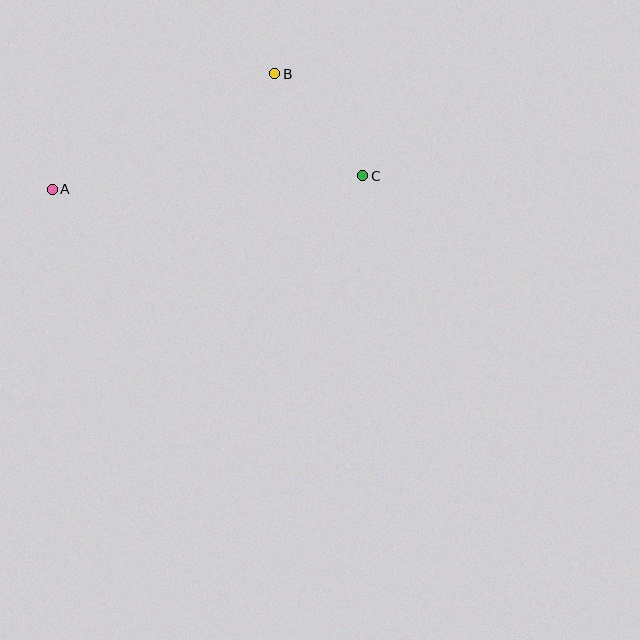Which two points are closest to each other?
Points B and C are closest to each other.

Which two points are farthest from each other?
Points A and C are farthest from each other.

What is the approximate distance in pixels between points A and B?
The distance between A and B is approximately 251 pixels.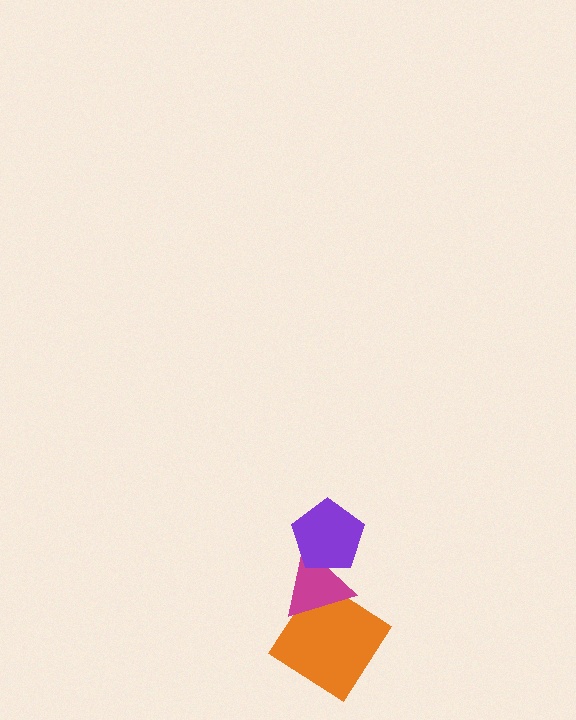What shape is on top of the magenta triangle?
The purple pentagon is on top of the magenta triangle.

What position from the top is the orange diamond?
The orange diamond is 3rd from the top.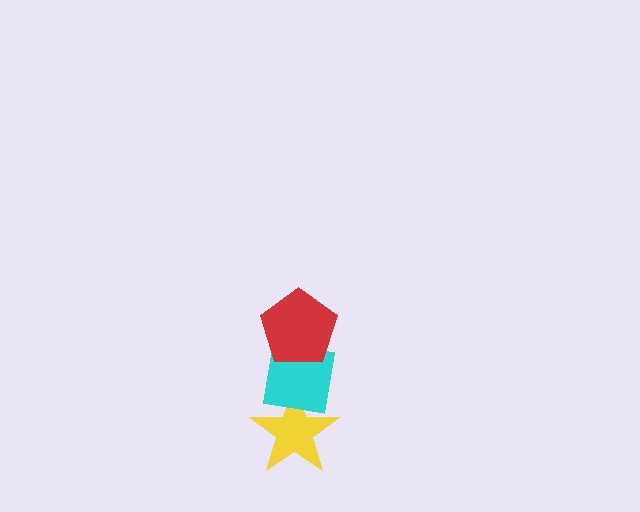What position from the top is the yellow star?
The yellow star is 3rd from the top.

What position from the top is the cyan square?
The cyan square is 2nd from the top.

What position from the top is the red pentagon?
The red pentagon is 1st from the top.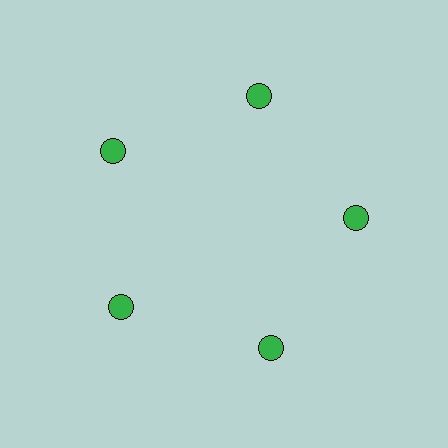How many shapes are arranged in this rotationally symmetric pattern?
There are 5 shapes, arranged in 5 groups of 1.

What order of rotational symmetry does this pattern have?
This pattern has 5-fold rotational symmetry.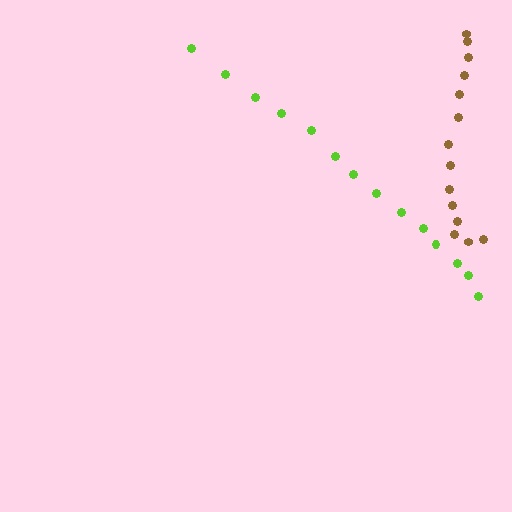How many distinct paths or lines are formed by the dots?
There are 2 distinct paths.